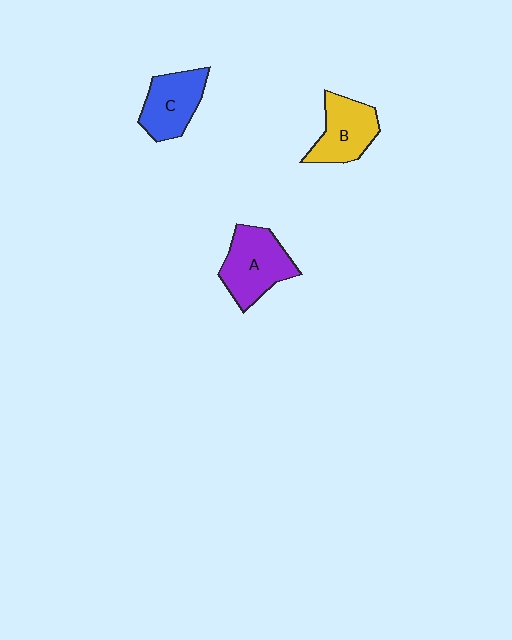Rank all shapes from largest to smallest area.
From largest to smallest: A (purple), B (yellow), C (blue).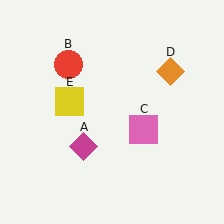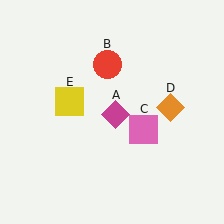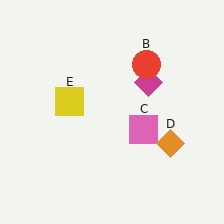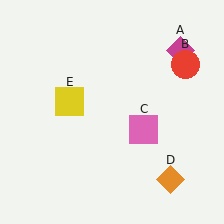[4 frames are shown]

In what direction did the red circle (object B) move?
The red circle (object B) moved right.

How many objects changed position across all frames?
3 objects changed position: magenta diamond (object A), red circle (object B), orange diamond (object D).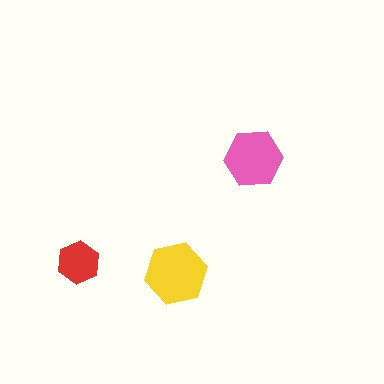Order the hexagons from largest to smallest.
the yellow one, the pink one, the red one.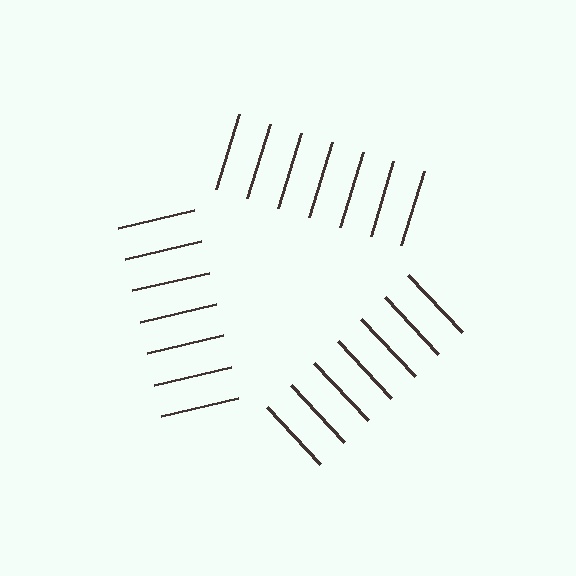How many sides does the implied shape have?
3 sides — the line-ends trace a triangle.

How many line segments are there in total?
21 — 7 along each of the 3 edges.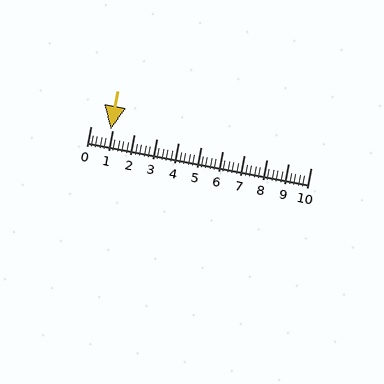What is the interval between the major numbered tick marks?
The major tick marks are spaced 1 units apart.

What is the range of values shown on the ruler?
The ruler shows values from 0 to 10.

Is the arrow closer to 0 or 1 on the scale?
The arrow is closer to 1.